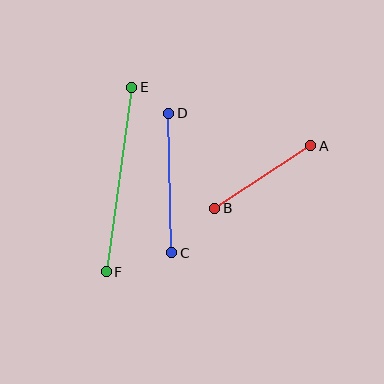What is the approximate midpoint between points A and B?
The midpoint is at approximately (263, 177) pixels.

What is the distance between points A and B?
The distance is approximately 115 pixels.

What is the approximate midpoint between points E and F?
The midpoint is at approximately (119, 179) pixels.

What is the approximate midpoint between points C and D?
The midpoint is at approximately (170, 183) pixels.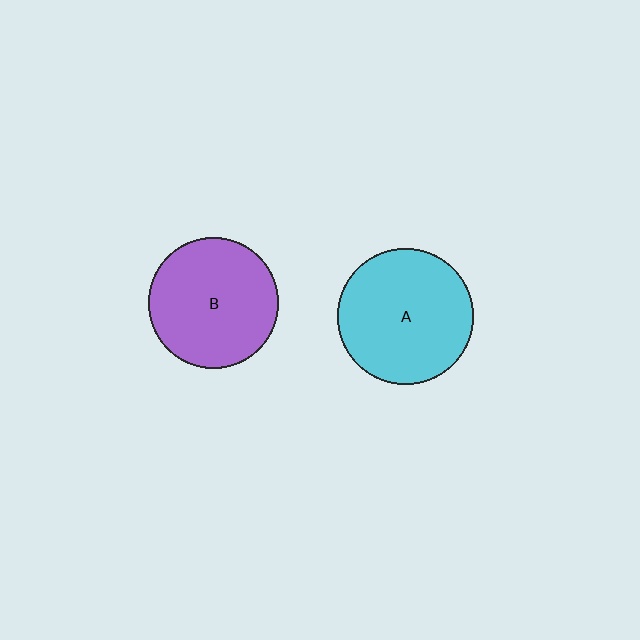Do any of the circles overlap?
No, none of the circles overlap.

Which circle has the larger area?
Circle A (cyan).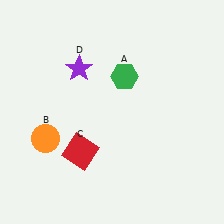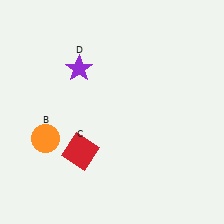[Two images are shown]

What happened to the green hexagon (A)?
The green hexagon (A) was removed in Image 2. It was in the top-right area of Image 1.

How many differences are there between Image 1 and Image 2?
There is 1 difference between the two images.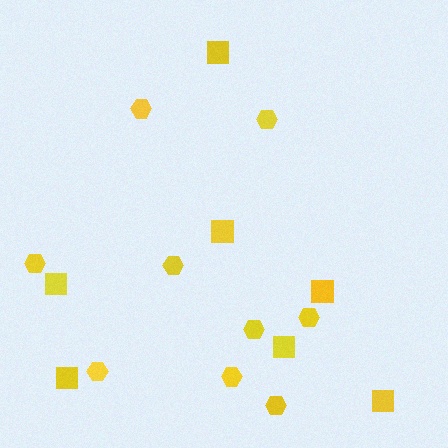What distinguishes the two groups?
There are 2 groups: one group of squares (7) and one group of hexagons (9).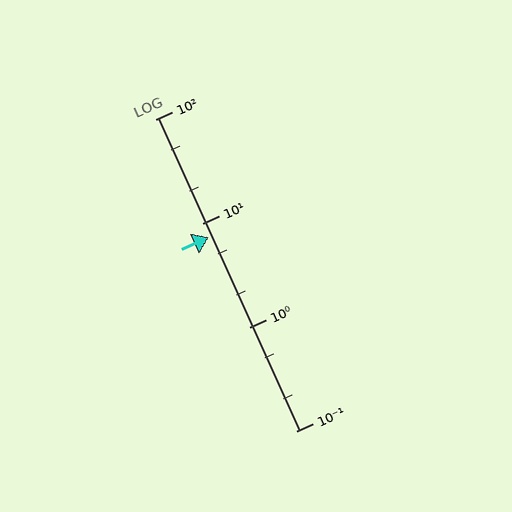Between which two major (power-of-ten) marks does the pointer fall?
The pointer is between 1 and 10.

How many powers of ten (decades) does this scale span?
The scale spans 3 decades, from 0.1 to 100.